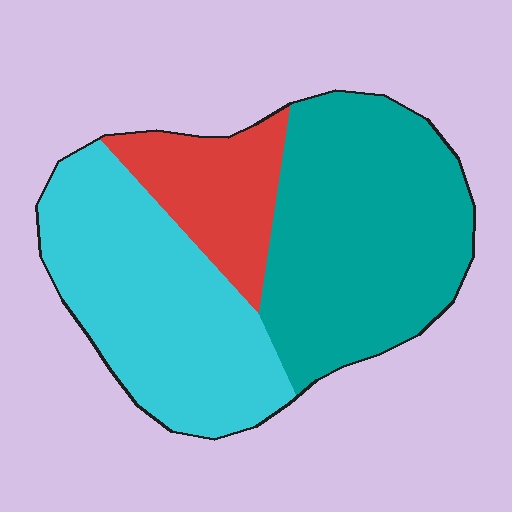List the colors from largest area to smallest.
From largest to smallest: teal, cyan, red.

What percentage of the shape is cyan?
Cyan covers 39% of the shape.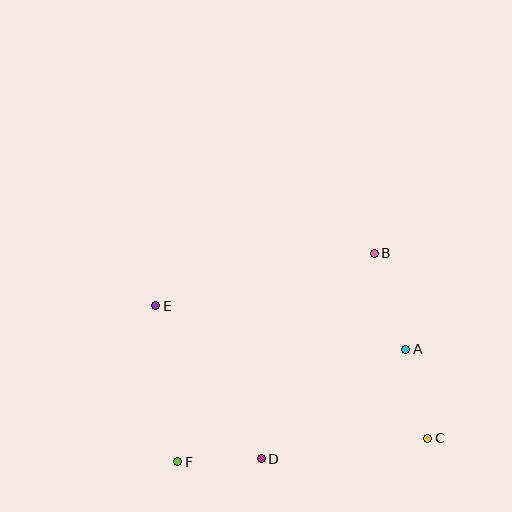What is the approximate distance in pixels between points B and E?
The distance between B and E is approximately 225 pixels.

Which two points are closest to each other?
Points D and F are closest to each other.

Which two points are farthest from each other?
Points C and E are farthest from each other.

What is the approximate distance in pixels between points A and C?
The distance between A and C is approximately 92 pixels.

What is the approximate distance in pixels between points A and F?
The distance between A and F is approximately 254 pixels.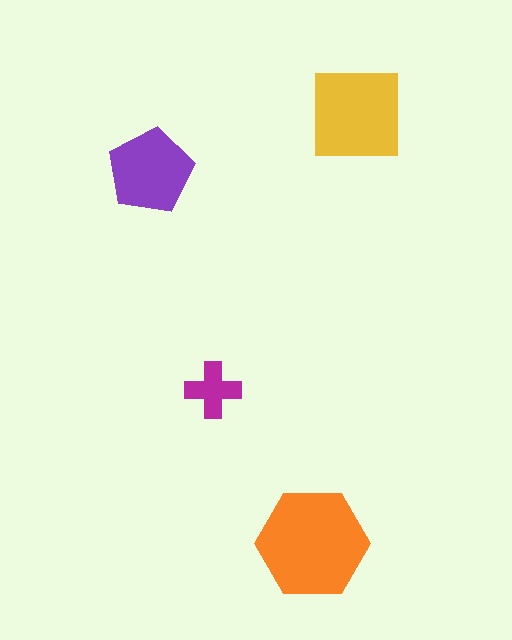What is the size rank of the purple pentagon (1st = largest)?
3rd.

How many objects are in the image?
There are 4 objects in the image.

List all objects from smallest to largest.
The magenta cross, the purple pentagon, the yellow square, the orange hexagon.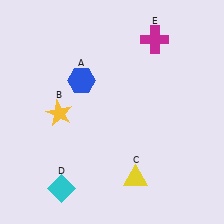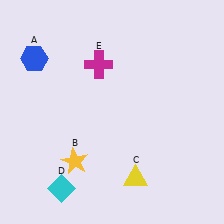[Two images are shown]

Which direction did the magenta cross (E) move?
The magenta cross (E) moved left.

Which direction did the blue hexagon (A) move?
The blue hexagon (A) moved left.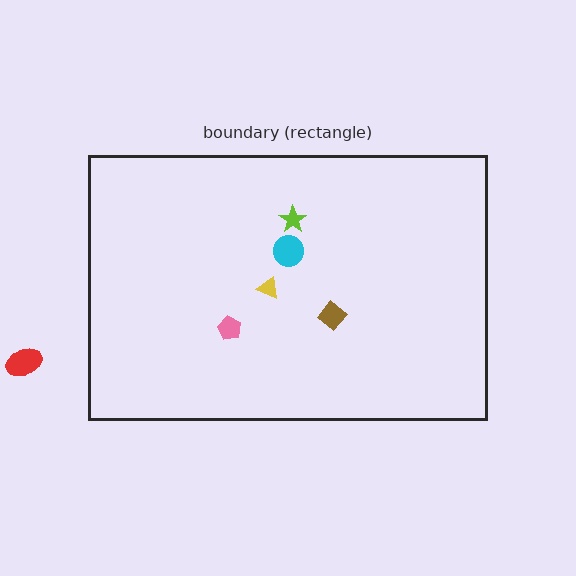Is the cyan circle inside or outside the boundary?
Inside.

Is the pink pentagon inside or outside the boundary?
Inside.